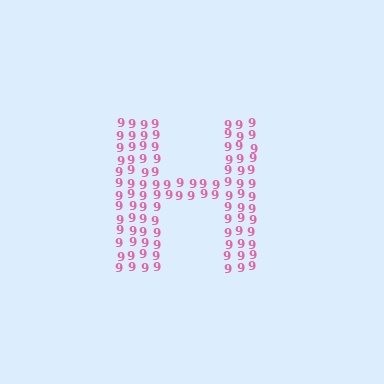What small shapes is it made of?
It is made of small digit 9's.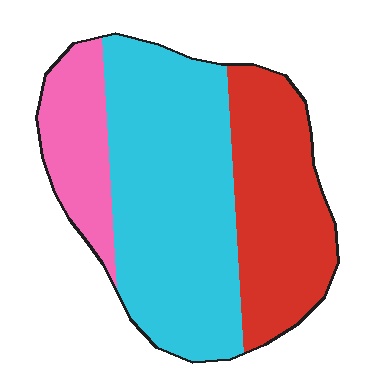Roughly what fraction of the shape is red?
Red takes up about one third (1/3) of the shape.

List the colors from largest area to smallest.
From largest to smallest: cyan, red, pink.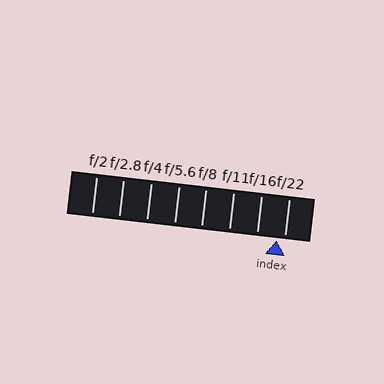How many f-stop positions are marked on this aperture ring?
There are 8 f-stop positions marked.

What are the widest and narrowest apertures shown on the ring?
The widest aperture shown is f/2 and the narrowest is f/22.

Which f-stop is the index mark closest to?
The index mark is closest to f/22.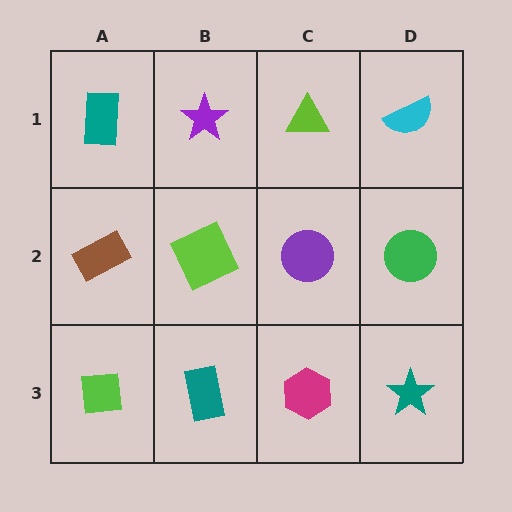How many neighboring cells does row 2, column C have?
4.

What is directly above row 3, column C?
A purple circle.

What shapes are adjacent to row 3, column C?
A purple circle (row 2, column C), a teal rectangle (row 3, column B), a teal star (row 3, column D).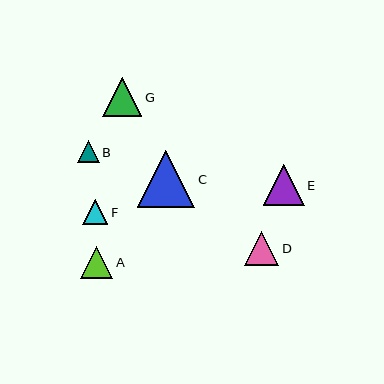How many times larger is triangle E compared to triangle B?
Triangle E is approximately 1.9 times the size of triangle B.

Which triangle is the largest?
Triangle C is the largest with a size of approximately 57 pixels.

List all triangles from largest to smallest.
From largest to smallest: C, E, G, D, A, F, B.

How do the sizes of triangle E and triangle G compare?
Triangle E and triangle G are approximately the same size.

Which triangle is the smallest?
Triangle B is the smallest with a size of approximately 22 pixels.